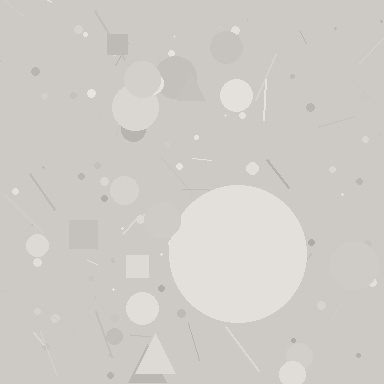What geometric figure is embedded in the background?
A circle is embedded in the background.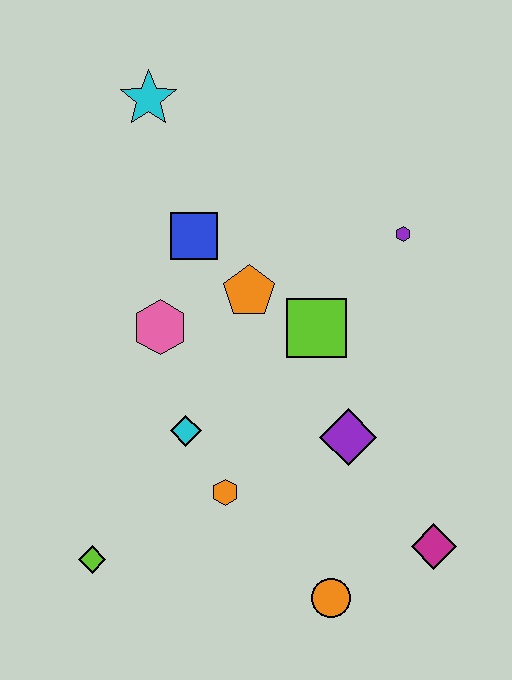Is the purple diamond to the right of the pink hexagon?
Yes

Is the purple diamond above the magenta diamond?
Yes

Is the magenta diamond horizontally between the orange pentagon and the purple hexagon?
No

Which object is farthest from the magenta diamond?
The cyan star is farthest from the magenta diamond.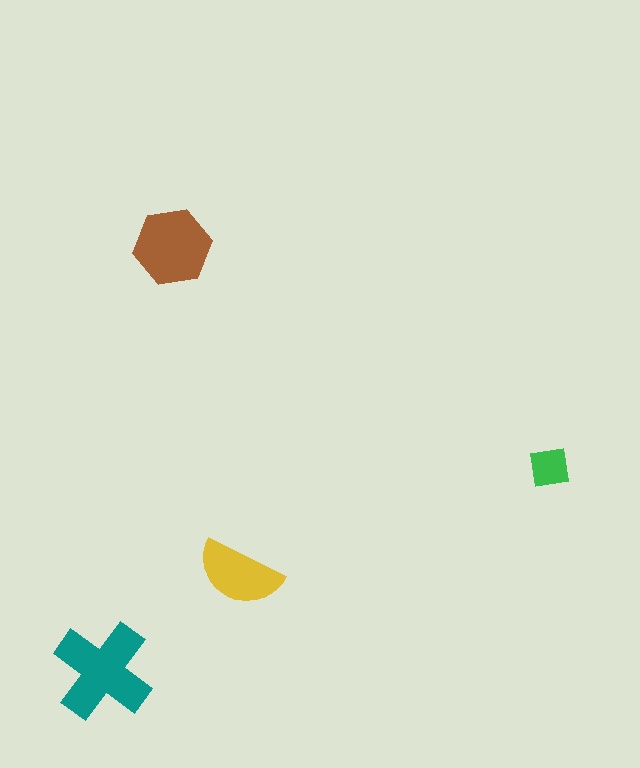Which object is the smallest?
The green square.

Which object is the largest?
The teal cross.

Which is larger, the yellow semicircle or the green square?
The yellow semicircle.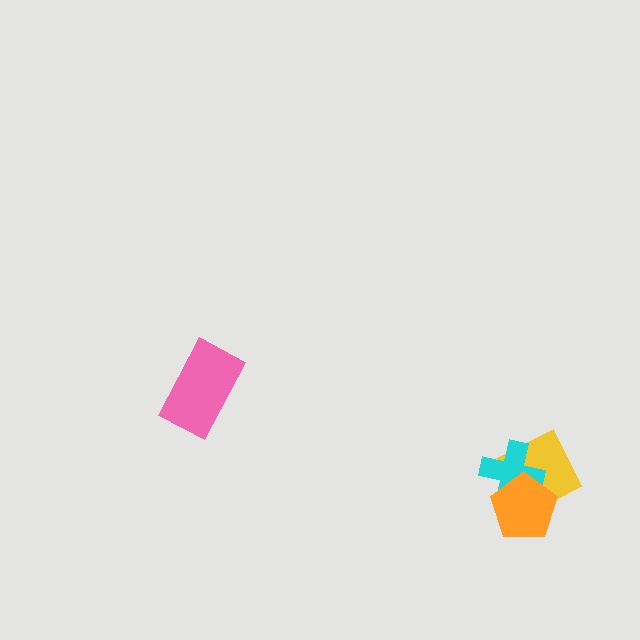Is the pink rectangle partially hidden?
No, no other shape covers it.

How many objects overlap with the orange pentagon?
2 objects overlap with the orange pentagon.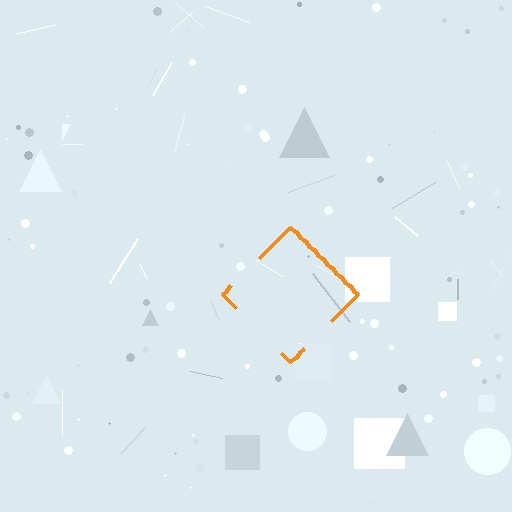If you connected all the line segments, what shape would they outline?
They would outline a diamond.